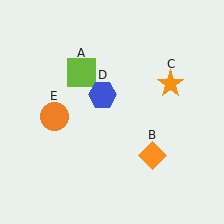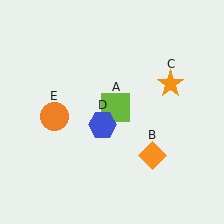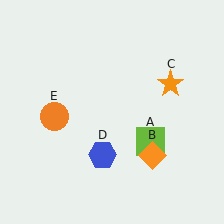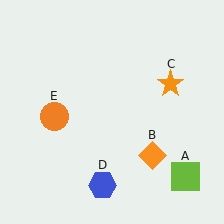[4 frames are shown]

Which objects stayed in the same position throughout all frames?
Orange diamond (object B) and orange star (object C) and orange circle (object E) remained stationary.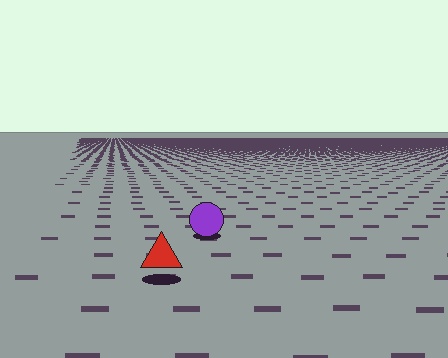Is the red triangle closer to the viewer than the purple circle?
Yes. The red triangle is closer — you can tell from the texture gradient: the ground texture is coarser near it.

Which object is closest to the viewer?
The red triangle is closest. The texture marks near it are larger and more spread out.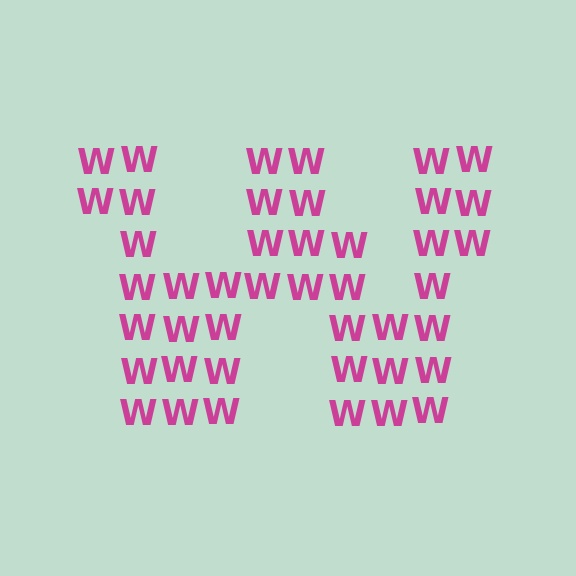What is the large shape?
The large shape is the letter W.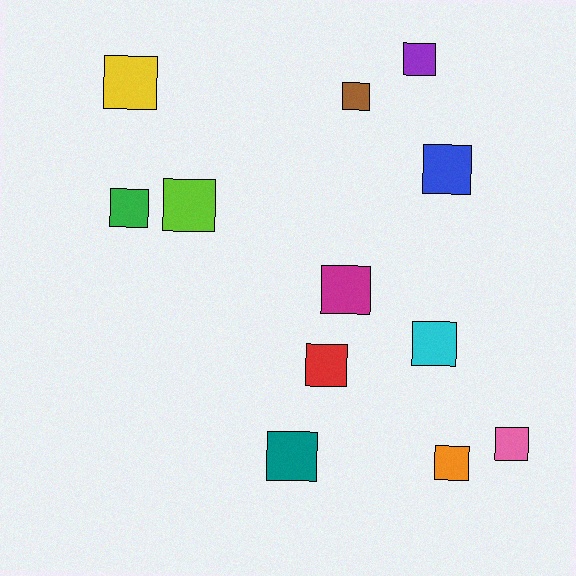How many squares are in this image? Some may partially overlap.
There are 12 squares.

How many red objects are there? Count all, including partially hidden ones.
There is 1 red object.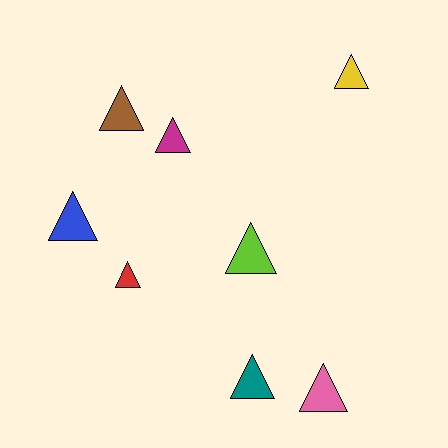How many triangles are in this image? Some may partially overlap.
There are 8 triangles.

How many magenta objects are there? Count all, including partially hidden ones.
There is 1 magenta object.